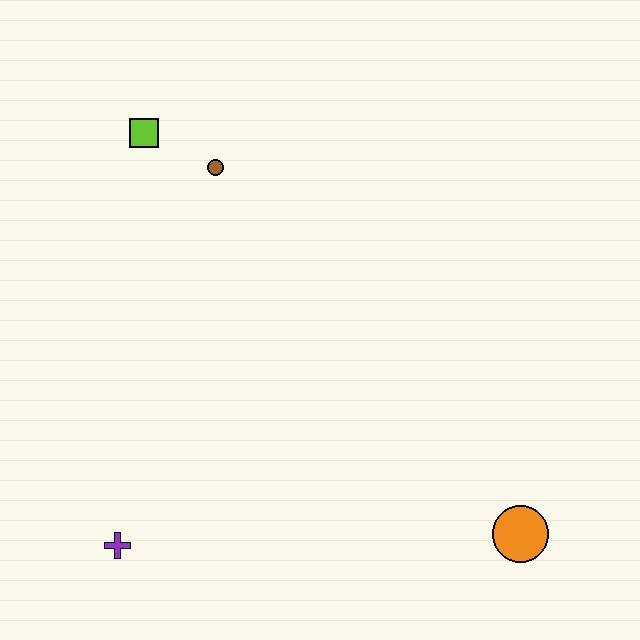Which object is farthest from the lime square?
The orange circle is farthest from the lime square.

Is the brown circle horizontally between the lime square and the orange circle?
Yes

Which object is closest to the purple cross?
The brown circle is closest to the purple cross.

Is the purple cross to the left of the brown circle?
Yes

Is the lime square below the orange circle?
No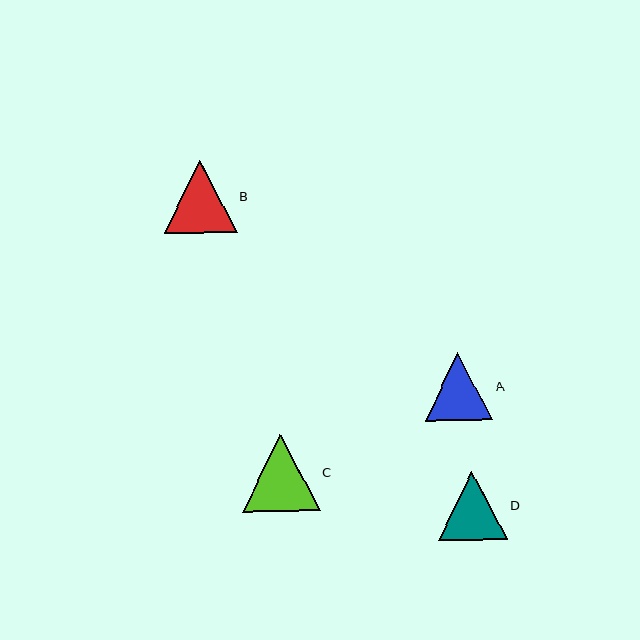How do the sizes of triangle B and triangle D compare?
Triangle B and triangle D are approximately the same size.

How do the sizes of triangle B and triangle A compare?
Triangle B and triangle A are approximately the same size.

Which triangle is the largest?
Triangle C is the largest with a size of approximately 78 pixels.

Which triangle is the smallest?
Triangle A is the smallest with a size of approximately 67 pixels.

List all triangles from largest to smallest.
From largest to smallest: C, B, D, A.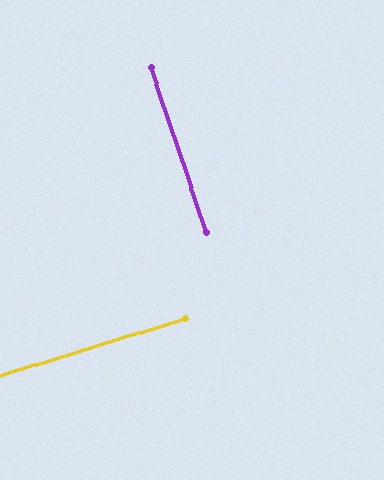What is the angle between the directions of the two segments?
Approximately 88 degrees.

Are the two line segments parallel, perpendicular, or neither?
Perpendicular — they meet at approximately 88°.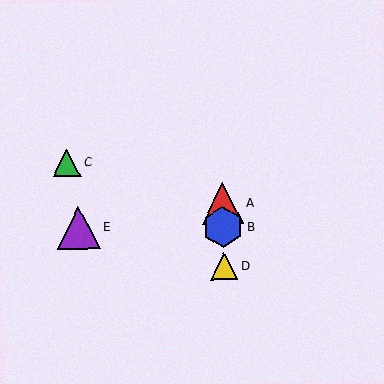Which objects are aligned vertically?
Objects A, B, D are aligned vertically.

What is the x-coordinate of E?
Object E is at x≈78.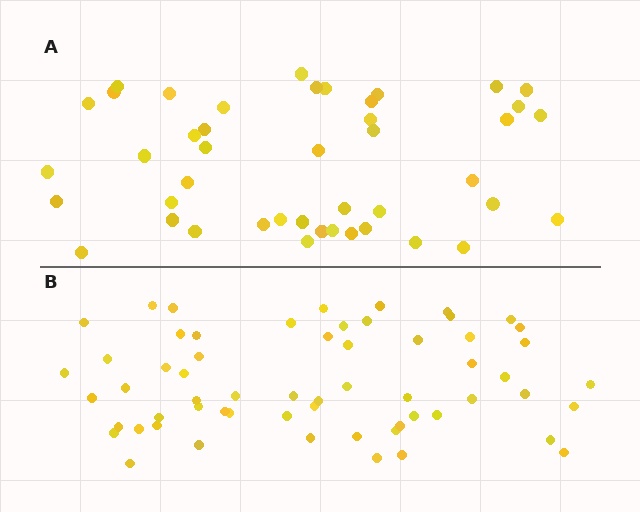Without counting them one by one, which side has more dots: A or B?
Region B (the bottom region) has more dots.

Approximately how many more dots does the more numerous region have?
Region B has approximately 15 more dots than region A.